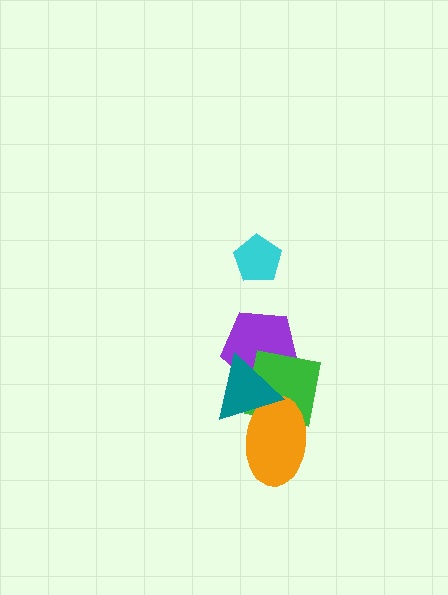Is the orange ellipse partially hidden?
Yes, it is partially covered by another shape.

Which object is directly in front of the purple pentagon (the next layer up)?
The green square is directly in front of the purple pentagon.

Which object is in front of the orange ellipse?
The teal triangle is in front of the orange ellipse.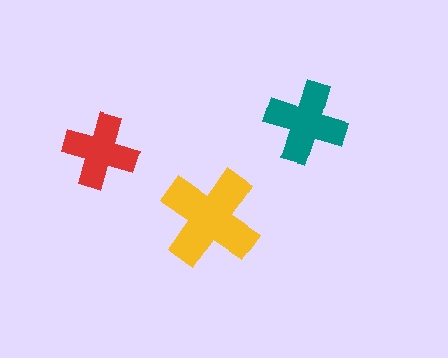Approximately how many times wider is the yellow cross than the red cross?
About 1.5 times wider.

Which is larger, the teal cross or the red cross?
The teal one.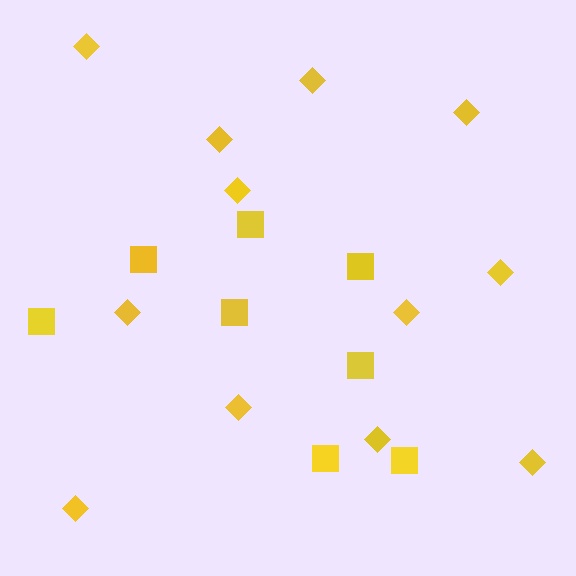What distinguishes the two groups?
There are 2 groups: one group of diamonds (12) and one group of squares (8).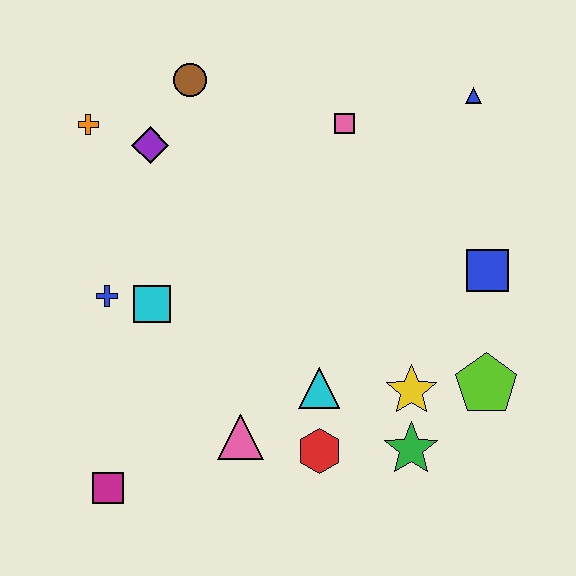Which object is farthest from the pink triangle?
The blue triangle is farthest from the pink triangle.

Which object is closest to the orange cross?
The purple diamond is closest to the orange cross.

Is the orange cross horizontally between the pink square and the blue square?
No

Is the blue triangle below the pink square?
No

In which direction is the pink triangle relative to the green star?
The pink triangle is to the left of the green star.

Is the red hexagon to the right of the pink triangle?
Yes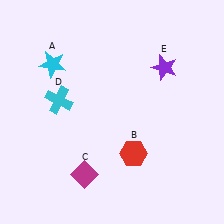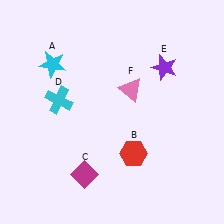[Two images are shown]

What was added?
A pink triangle (F) was added in Image 2.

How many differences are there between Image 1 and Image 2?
There is 1 difference between the two images.